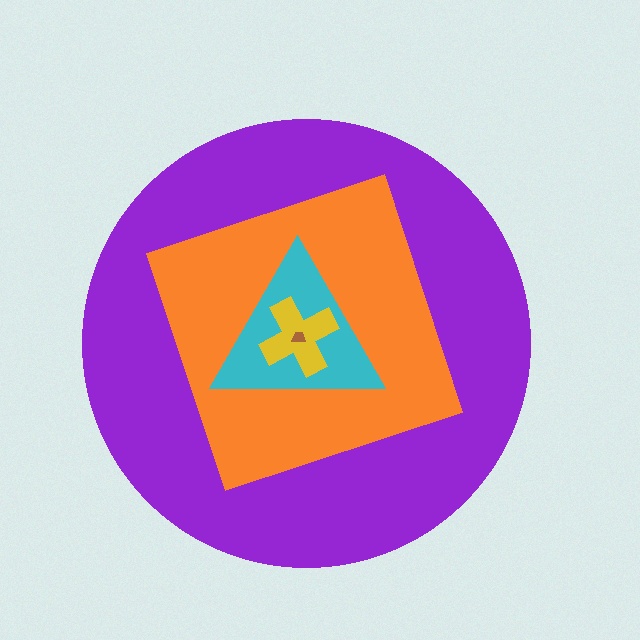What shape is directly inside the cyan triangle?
The yellow cross.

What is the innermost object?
The brown trapezoid.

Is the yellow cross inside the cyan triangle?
Yes.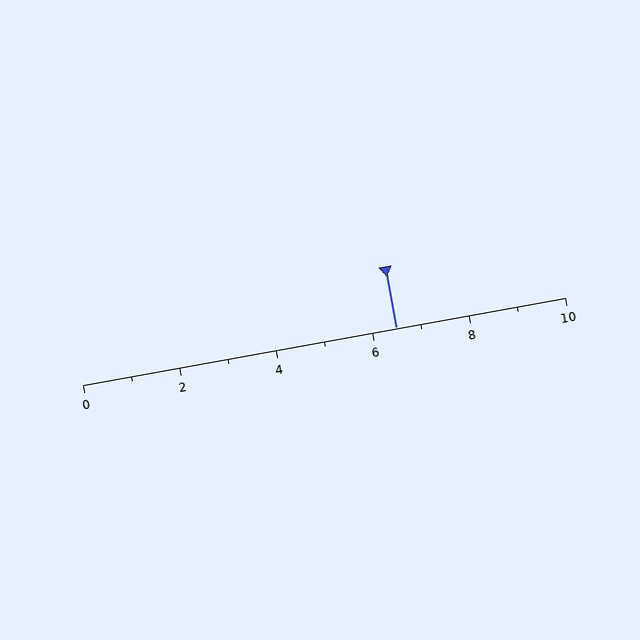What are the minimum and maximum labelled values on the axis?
The axis runs from 0 to 10.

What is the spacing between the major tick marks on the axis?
The major ticks are spaced 2 apart.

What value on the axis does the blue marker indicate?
The marker indicates approximately 6.5.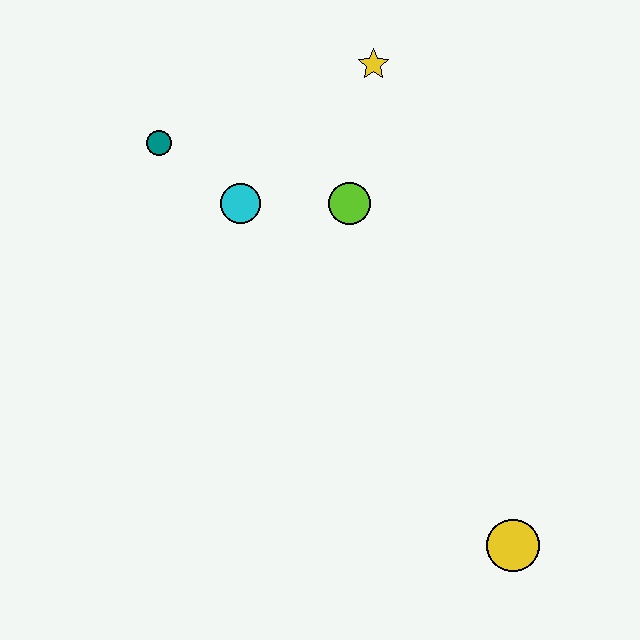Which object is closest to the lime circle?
The cyan circle is closest to the lime circle.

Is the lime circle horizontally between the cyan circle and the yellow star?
Yes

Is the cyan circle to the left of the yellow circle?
Yes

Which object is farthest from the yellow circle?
The teal circle is farthest from the yellow circle.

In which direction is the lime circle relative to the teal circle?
The lime circle is to the right of the teal circle.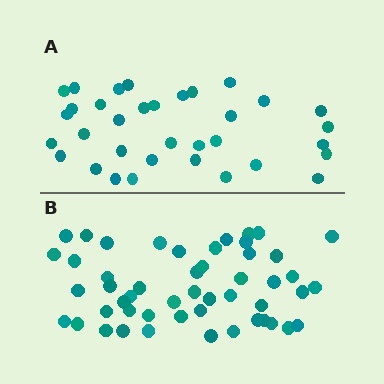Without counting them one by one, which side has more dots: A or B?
Region B (the bottom region) has more dots.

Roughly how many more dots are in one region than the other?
Region B has approximately 15 more dots than region A.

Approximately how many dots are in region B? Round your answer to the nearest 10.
About 50 dots.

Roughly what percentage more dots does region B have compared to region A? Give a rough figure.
About 45% more.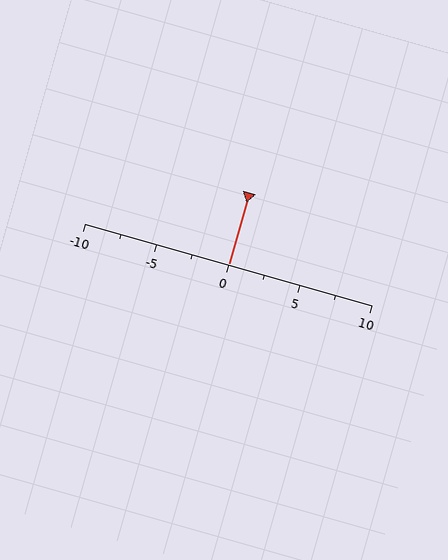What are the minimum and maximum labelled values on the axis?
The axis runs from -10 to 10.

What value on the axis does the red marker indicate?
The marker indicates approximately 0.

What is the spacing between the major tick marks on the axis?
The major ticks are spaced 5 apart.